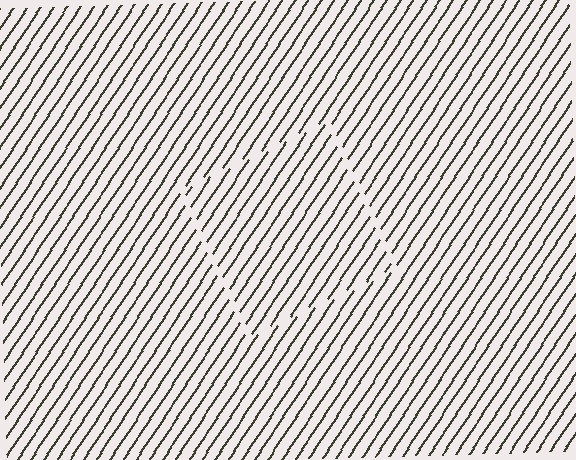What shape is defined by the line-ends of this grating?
An illusory square. The interior of the shape contains the same grating, shifted by half a period — the contour is defined by the phase discontinuity where line-ends from the inner and outer gratings abut.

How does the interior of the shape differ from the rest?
The interior of the shape contains the same grating, shifted by half a period — the contour is defined by the phase discontinuity where line-ends from the inner and outer gratings abut.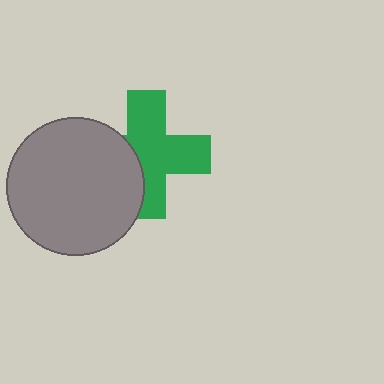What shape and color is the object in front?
The object in front is a gray circle.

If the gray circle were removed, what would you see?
You would see the complete green cross.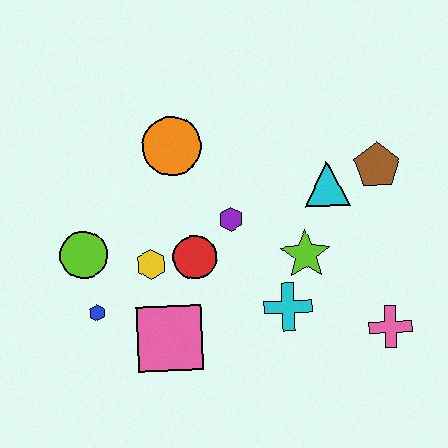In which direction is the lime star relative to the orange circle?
The lime star is to the right of the orange circle.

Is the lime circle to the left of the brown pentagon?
Yes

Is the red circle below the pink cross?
No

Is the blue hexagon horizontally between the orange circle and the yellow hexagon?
No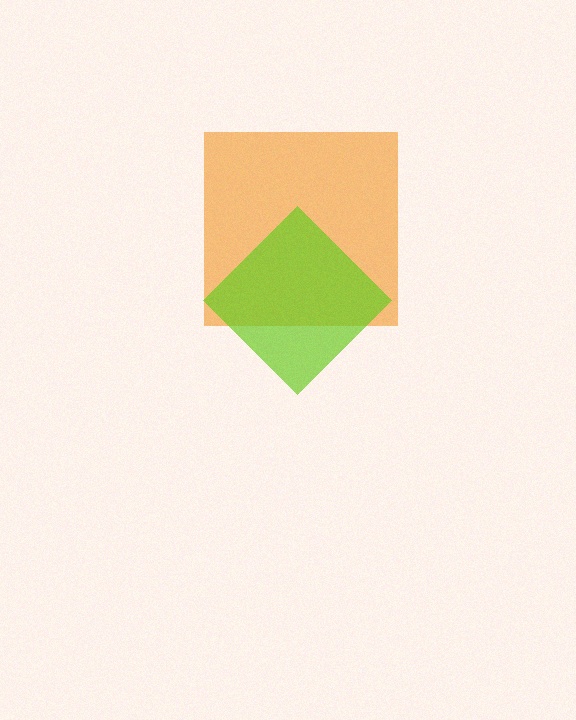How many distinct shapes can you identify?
There are 2 distinct shapes: an orange square, a lime diamond.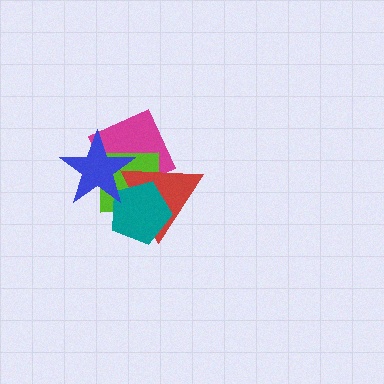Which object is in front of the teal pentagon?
The blue star is in front of the teal pentagon.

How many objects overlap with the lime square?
4 objects overlap with the lime square.